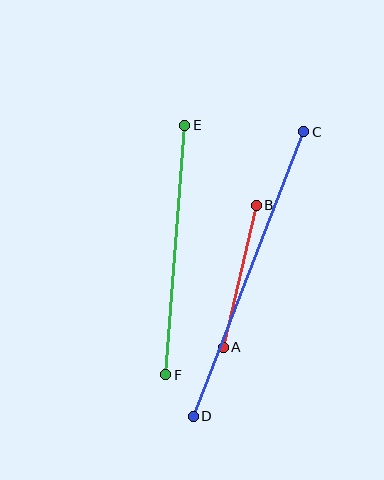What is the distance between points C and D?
The distance is approximately 305 pixels.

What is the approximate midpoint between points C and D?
The midpoint is at approximately (248, 274) pixels.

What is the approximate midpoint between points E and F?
The midpoint is at approximately (175, 250) pixels.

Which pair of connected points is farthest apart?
Points C and D are farthest apart.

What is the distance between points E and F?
The distance is approximately 250 pixels.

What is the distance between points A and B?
The distance is approximately 145 pixels.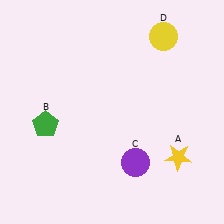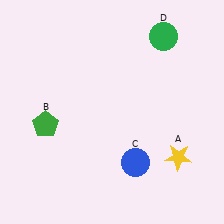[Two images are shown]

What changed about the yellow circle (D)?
In Image 1, D is yellow. In Image 2, it changed to green.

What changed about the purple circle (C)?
In Image 1, C is purple. In Image 2, it changed to blue.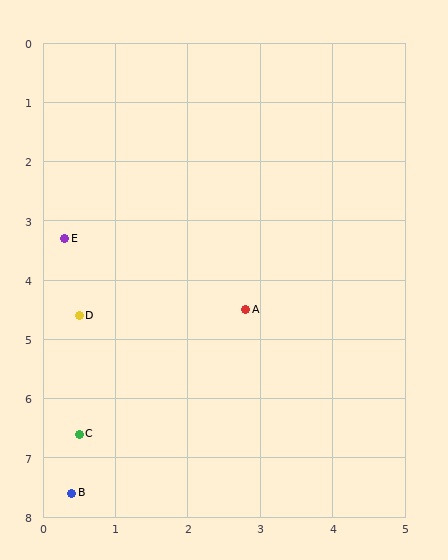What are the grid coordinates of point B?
Point B is at approximately (0.4, 7.6).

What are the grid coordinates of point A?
Point A is at approximately (2.8, 4.5).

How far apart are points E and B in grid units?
Points E and B are about 4.3 grid units apart.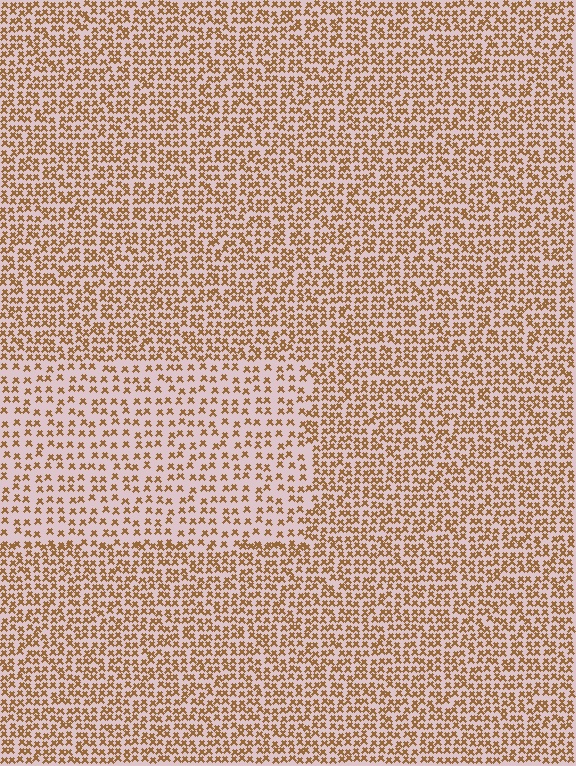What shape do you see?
I see a rectangle.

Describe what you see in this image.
The image contains small brown elements arranged at two different densities. A rectangle-shaped region is visible where the elements are less densely packed than the surrounding area.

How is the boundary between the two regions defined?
The boundary is defined by a change in element density (approximately 1.8x ratio). All elements are the same color, size, and shape.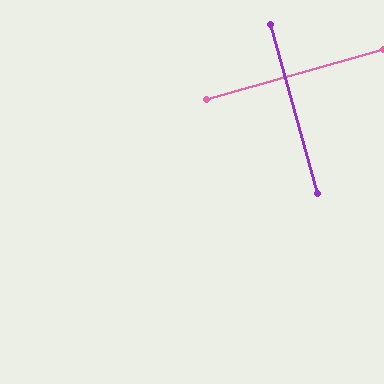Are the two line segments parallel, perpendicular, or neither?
Perpendicular — they meet at approximately 89°.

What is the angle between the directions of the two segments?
Approximately 89 degrees.